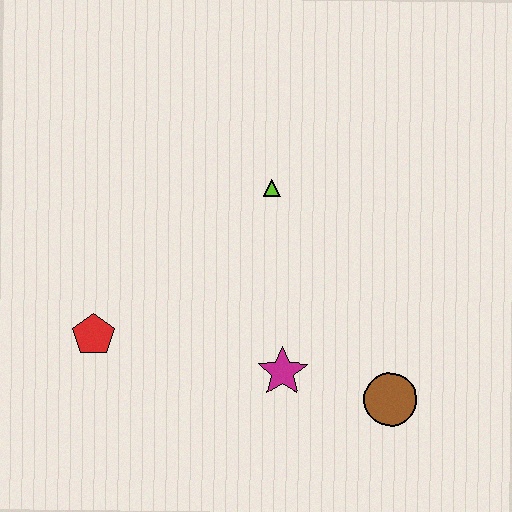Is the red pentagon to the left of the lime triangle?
Yes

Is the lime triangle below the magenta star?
No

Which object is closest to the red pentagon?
The magenta star is closest to the red pentagon.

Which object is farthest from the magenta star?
The red pentagon is farthest from the magenta star.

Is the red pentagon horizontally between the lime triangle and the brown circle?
No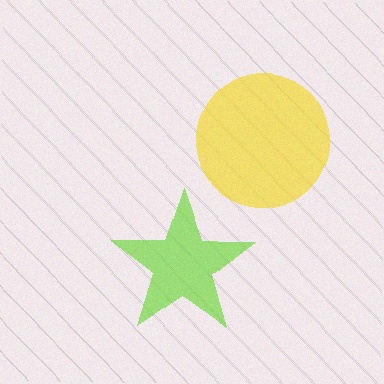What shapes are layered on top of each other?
The layered shapes are: a yellow circle, a lime star.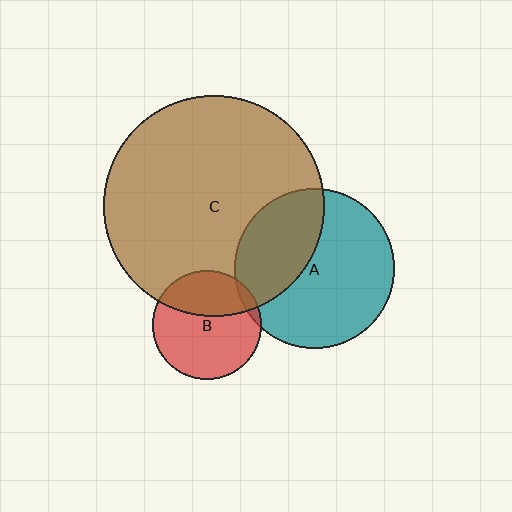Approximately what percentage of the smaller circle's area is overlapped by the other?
Approximately 5%.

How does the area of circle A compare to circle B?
Approximately 2.2 times.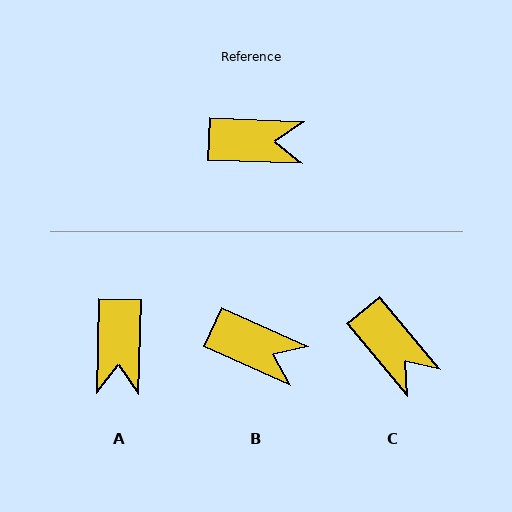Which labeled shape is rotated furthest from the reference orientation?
A, about 89 degrees away.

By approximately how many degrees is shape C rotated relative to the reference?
Approximately 48 degrees clockwise.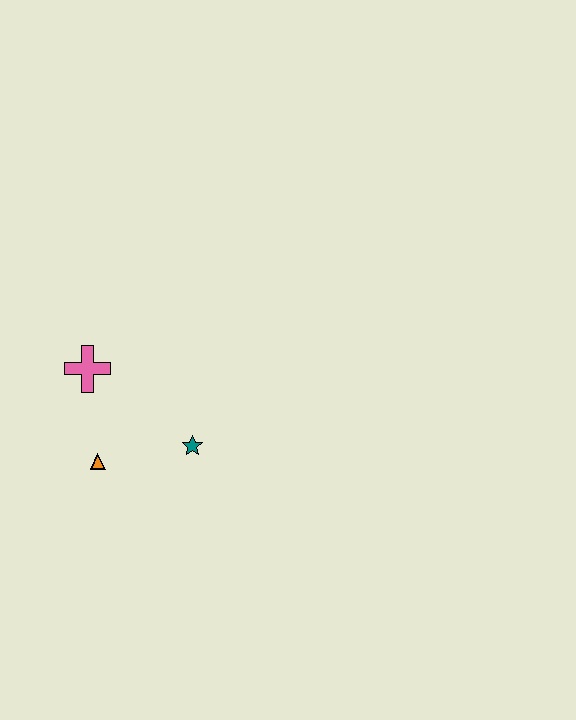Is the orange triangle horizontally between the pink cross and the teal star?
Yes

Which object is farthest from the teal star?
The pink cross is farthest from the teal star.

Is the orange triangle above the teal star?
No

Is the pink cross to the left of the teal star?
Yes